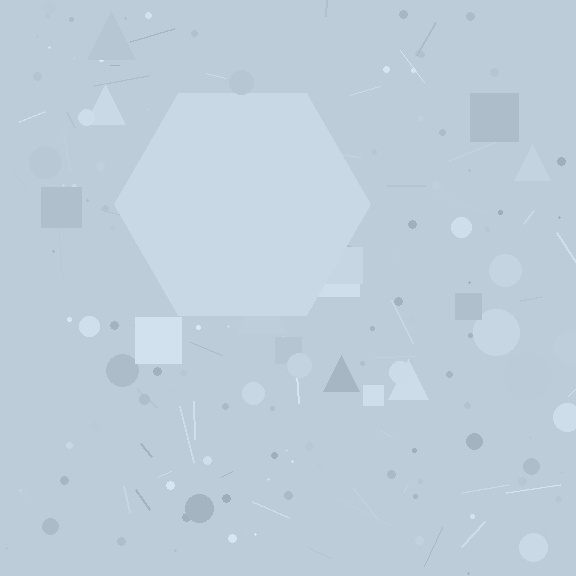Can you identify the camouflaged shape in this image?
The camouflaged shape is a hexagon.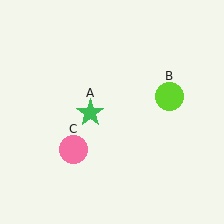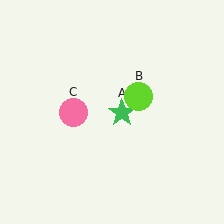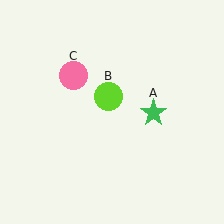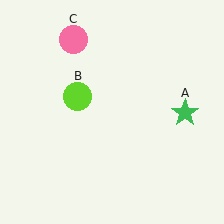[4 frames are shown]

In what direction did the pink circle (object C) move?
The pink circle (object C) moved up.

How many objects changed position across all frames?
3 objects changed position: green star (object A), lime circle (object B), pink circle (object C).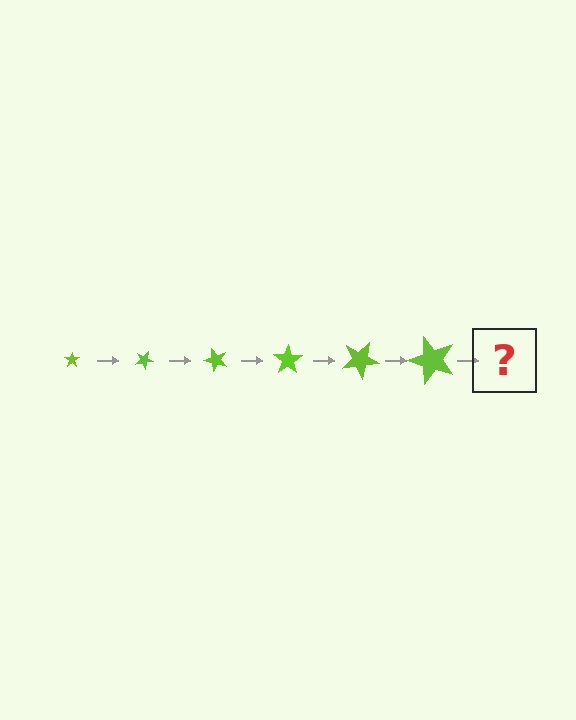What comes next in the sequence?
The next element should be a star, larger than the previous one and rotated 150 degrees from the start.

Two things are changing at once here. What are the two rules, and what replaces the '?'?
The two rules are that the star grows larger each step and it rotates 25 degrees each step. The '?' should be a star, larger than the previous one and rotated 150 degrees from the start.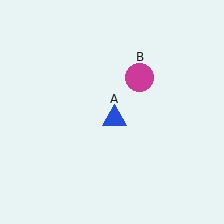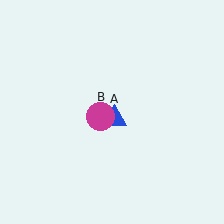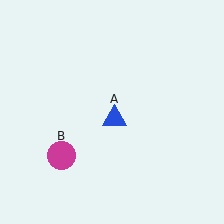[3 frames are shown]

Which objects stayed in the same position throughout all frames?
Blue triangle (object A) remained stationary.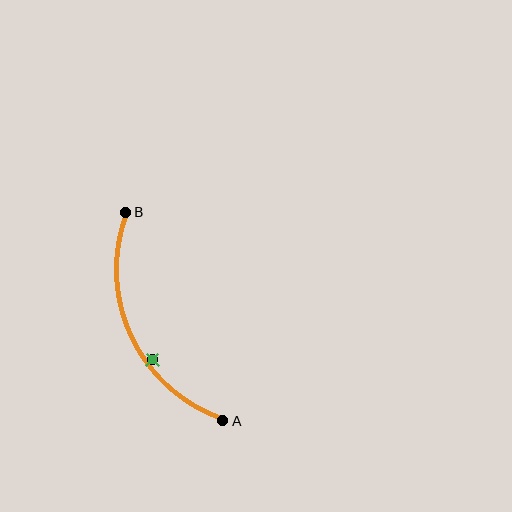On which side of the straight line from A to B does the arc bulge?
The arc bulges to the left of the straight line connecting A and B.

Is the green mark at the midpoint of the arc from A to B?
No — the green mark does not lie on the arc at all. It sits slightly inside the curve.